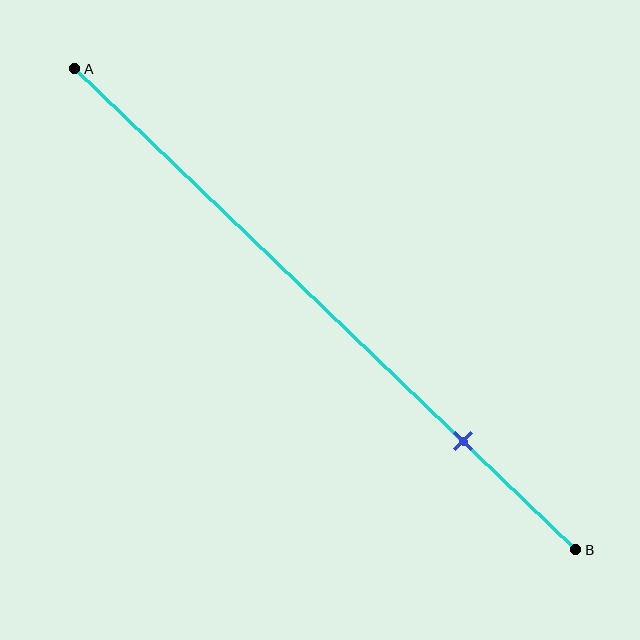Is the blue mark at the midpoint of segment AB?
No, the mark is at about 75% from A, not at the 50% midpoint.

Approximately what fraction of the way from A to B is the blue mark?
The blue mark is approximately 75% of the way from A to B.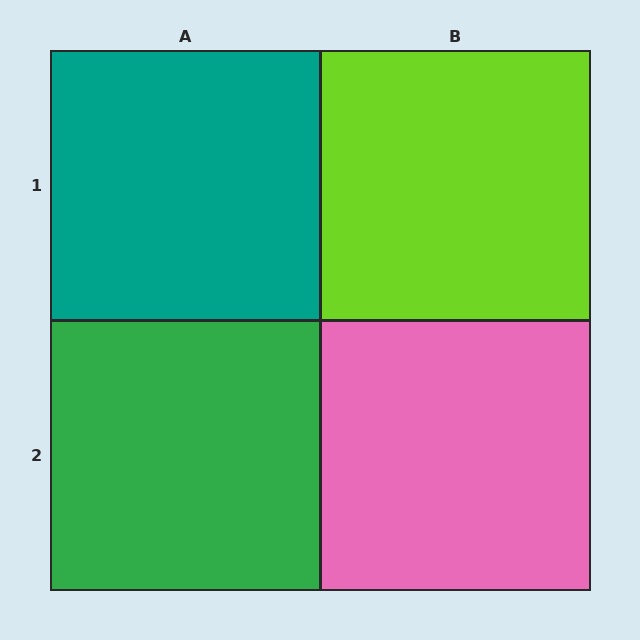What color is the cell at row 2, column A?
Green.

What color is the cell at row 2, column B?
Pink.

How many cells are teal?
1 cell is teal.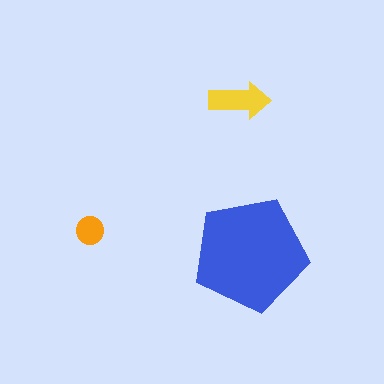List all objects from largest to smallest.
The blue pentagon, the yellow arrow, the orange circle.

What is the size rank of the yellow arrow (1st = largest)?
2nd.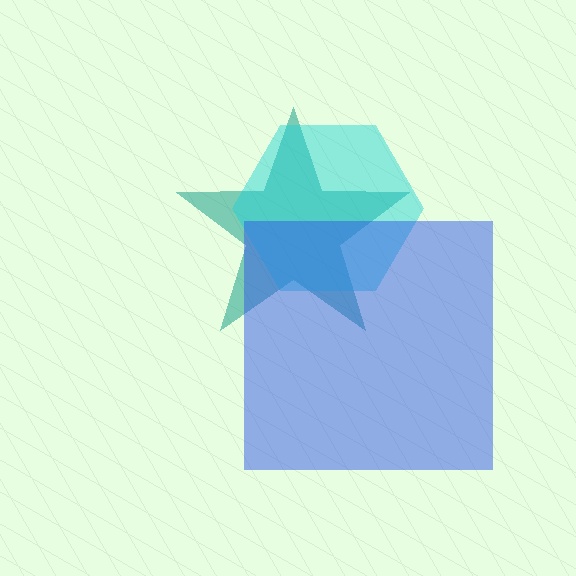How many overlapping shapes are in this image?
There are 3 overlapping shapes in the image.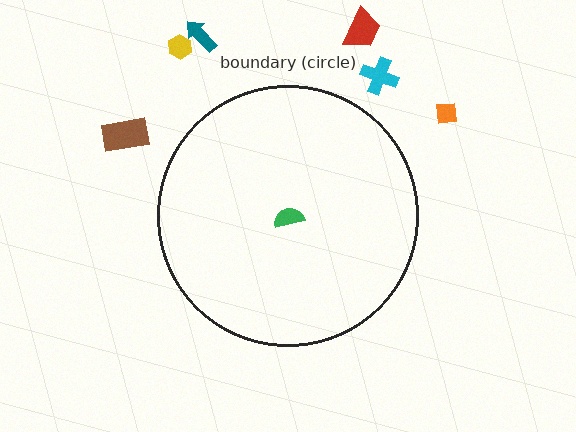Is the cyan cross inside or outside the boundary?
Outside.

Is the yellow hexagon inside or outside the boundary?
Outside.